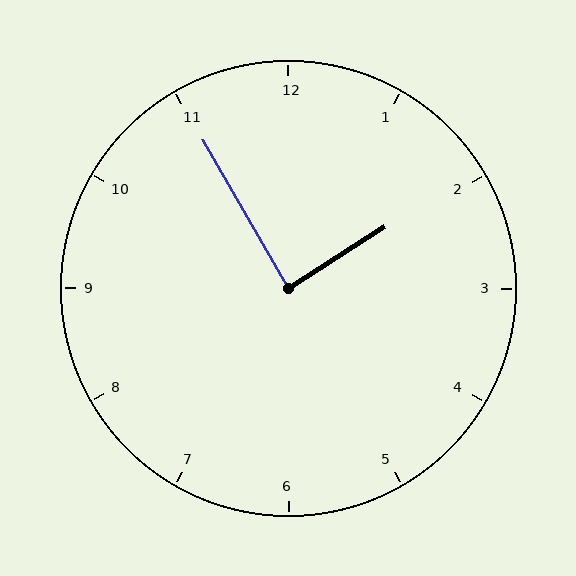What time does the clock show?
1:55.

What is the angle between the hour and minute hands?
Approximately 88 degrees.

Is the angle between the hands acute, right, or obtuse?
It is right.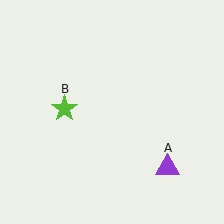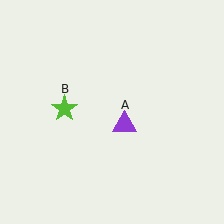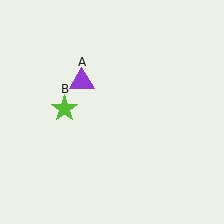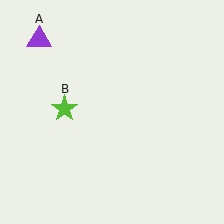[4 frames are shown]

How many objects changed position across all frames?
1 object changed position: purple triangle (object A).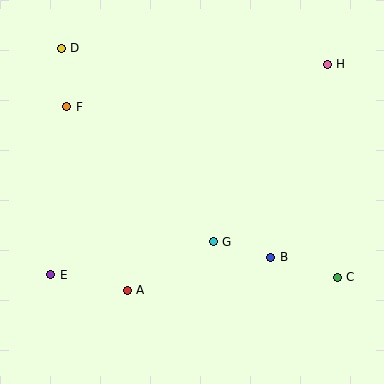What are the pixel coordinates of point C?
Point C is at (337, 277).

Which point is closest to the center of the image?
Point G at (213, 242) is closest to the center.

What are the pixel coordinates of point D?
Point D is at (61, 48).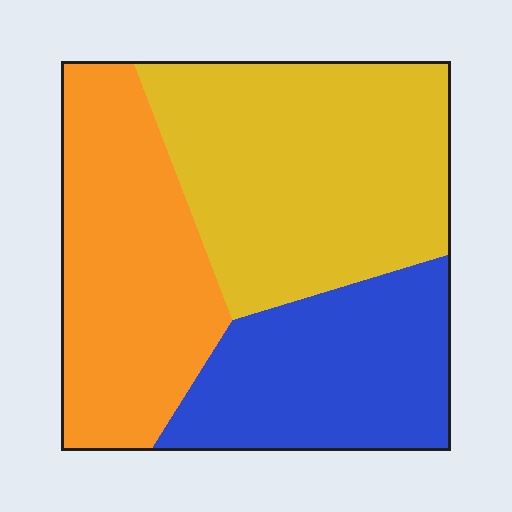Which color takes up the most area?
Yellow, at roughly 40%.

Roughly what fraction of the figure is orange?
Orange takes up between a quarter and a half of the figure.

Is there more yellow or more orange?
Yellow.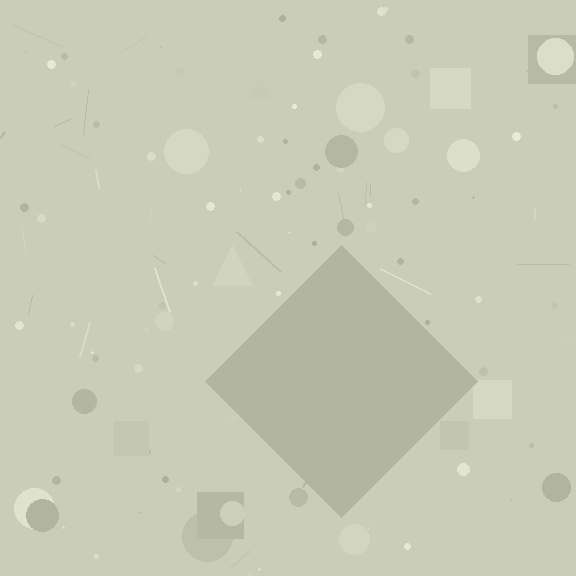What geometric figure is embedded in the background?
A diamond is embedded in the background.